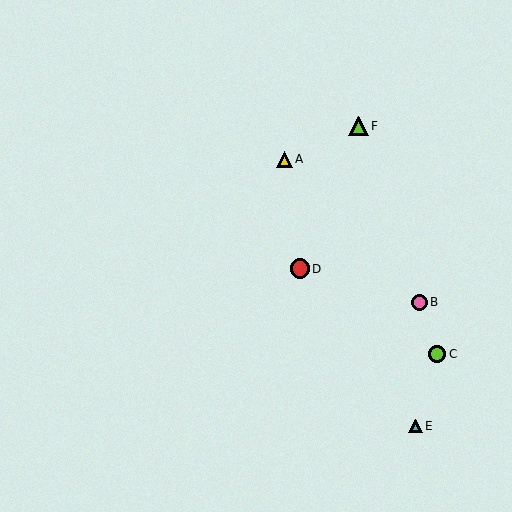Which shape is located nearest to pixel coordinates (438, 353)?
The lime circle (labeled C) at (437, 354) is nearest to that location.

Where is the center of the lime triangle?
The center of the lime triangle is at (358, 126).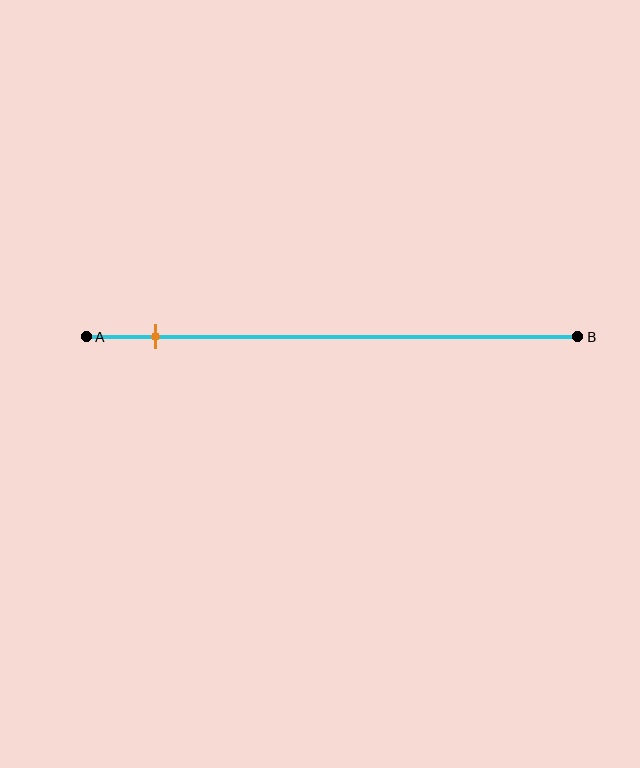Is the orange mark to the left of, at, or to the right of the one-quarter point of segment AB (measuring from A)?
The orange mark is to the left of the one-quarter point of segment AB.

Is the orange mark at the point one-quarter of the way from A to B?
No, the mark is at about 15% from A, not at the 25% one-quarter point.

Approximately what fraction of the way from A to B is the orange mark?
The orange mark is approximately 15% of the way from A to B.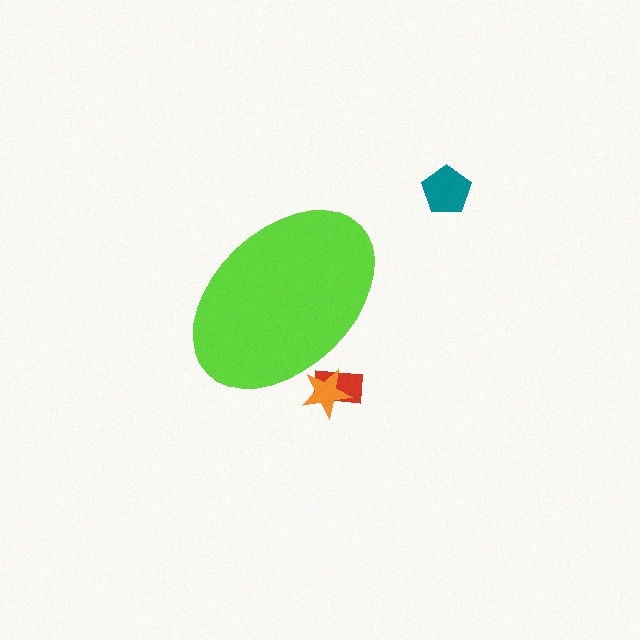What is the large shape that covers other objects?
A lime ellipse.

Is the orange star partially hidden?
Yes, the orange star is partially hidden behind the lime ellipse.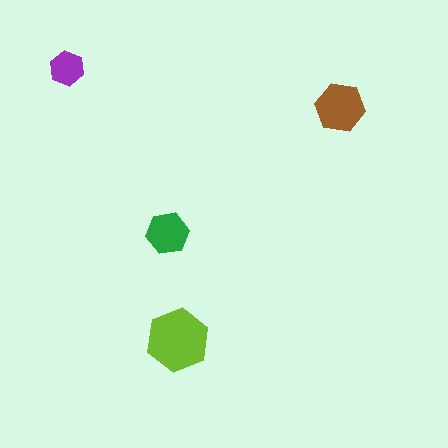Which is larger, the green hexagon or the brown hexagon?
The brown one.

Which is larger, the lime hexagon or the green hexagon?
The lime one.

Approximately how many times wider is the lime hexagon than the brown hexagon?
About 1.5 times wider.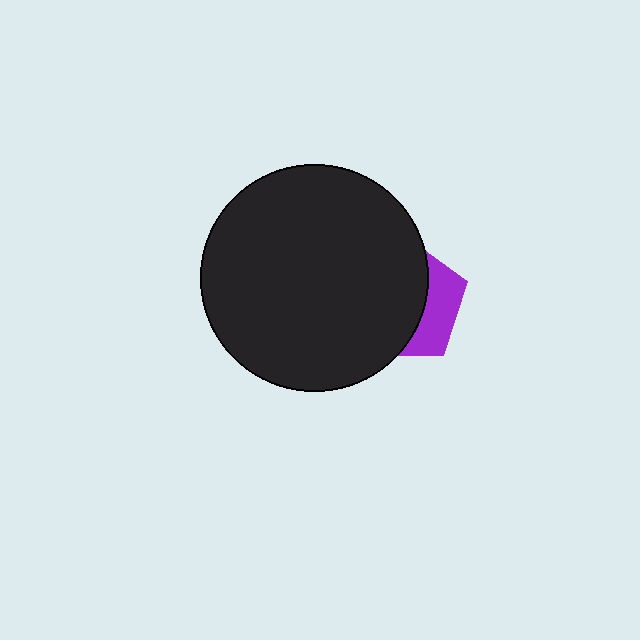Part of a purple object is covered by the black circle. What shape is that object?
It is a pentagon.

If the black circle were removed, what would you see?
You would see the complete purple pentagon.